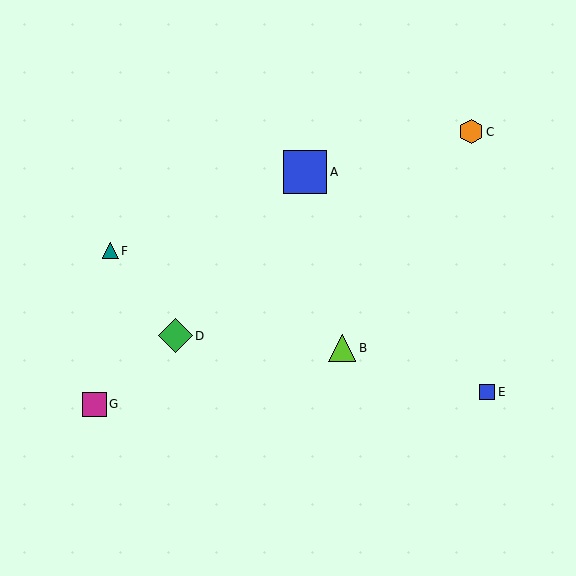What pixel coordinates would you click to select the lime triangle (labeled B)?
Click at (342, 348) to select the lime triangle B.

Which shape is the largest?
The blue square (labeled A) is the largest.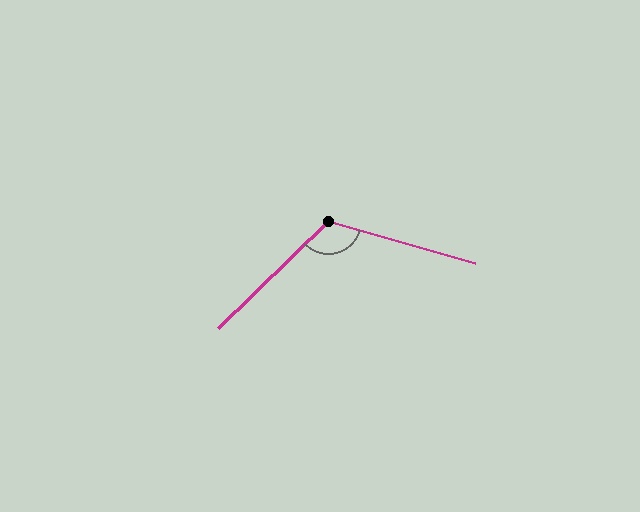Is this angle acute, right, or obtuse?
It is obtuse.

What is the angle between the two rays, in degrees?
Approximately 120 degrees.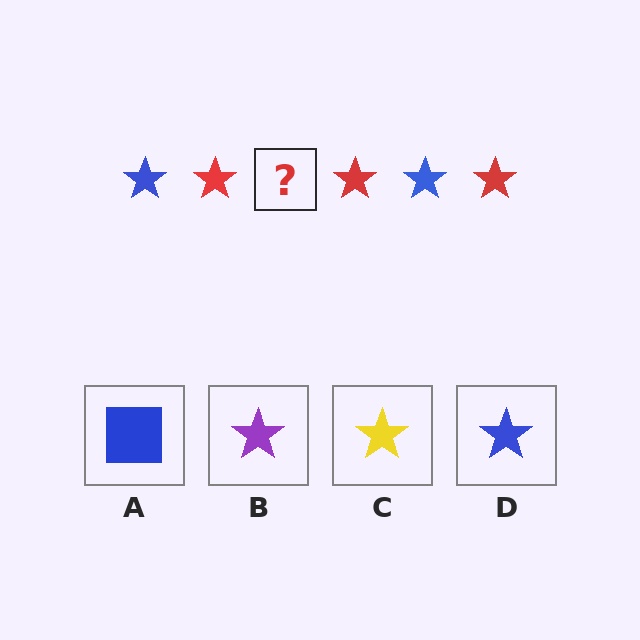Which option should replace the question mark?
Option D.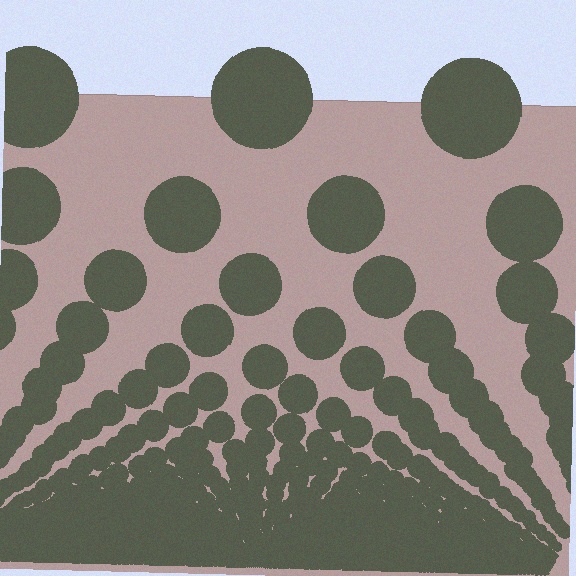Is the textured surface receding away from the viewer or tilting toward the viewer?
The surface appears to tilt toward the viewer. Texture elements get larger and sparser toward the top.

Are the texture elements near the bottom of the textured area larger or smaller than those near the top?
Smaller. The gradient is inverted — elements near the bottom are smaller and denser.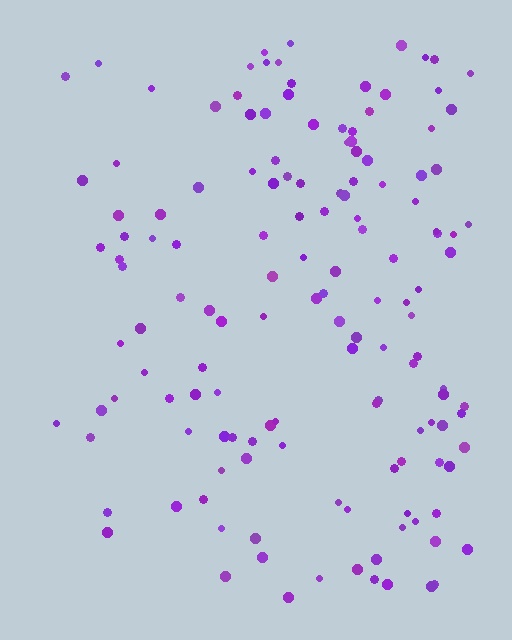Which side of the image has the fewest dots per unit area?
The left.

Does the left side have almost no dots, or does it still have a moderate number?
Still a moderate number, just noticeably fewer than the right.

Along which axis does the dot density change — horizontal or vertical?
Horizontal.